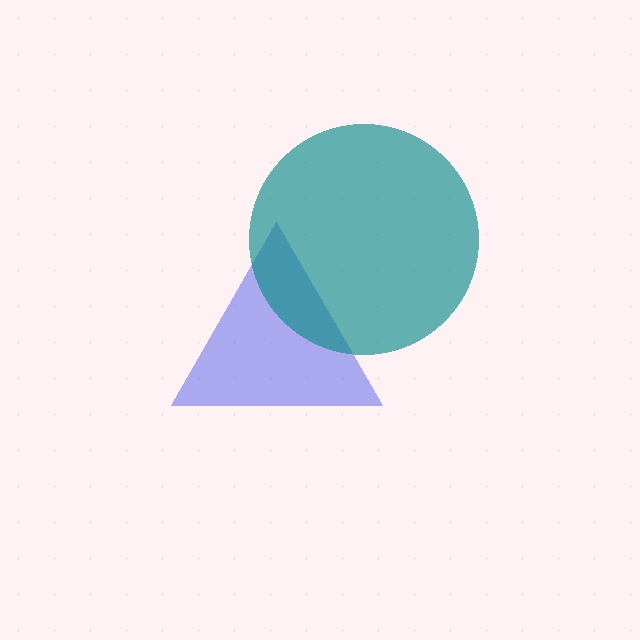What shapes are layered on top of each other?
The layered shapes are: a blue triangle, a teal circle.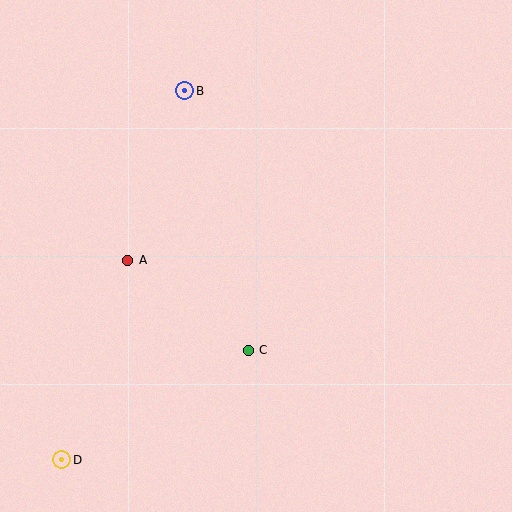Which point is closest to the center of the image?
Point C at (248, 350) is closest to the center.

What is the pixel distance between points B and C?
The distance between B and C is 267 pixels.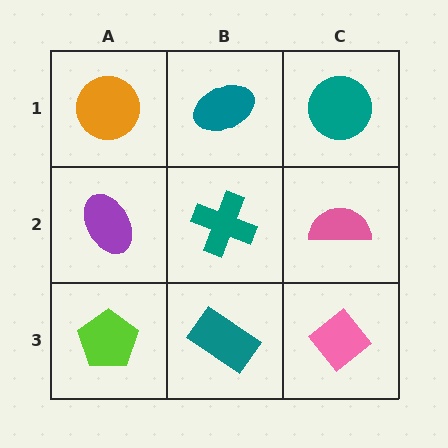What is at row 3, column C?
A pink diamond.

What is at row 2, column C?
A pink semicircle.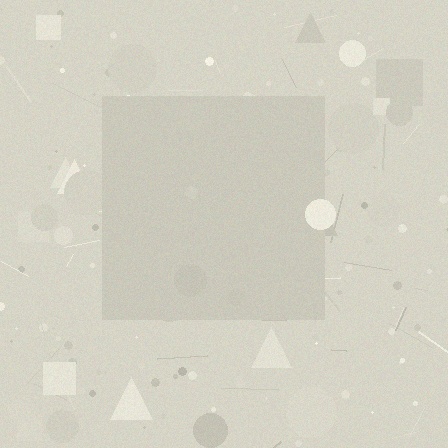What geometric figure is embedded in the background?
A square is embedded in the background.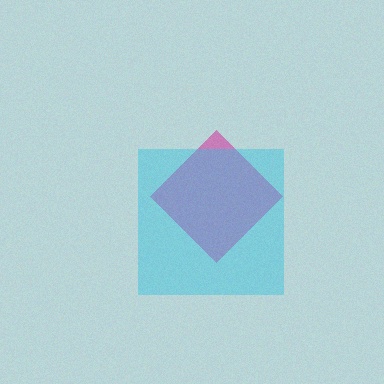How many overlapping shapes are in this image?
There are 2 overlapping shapes in the image.